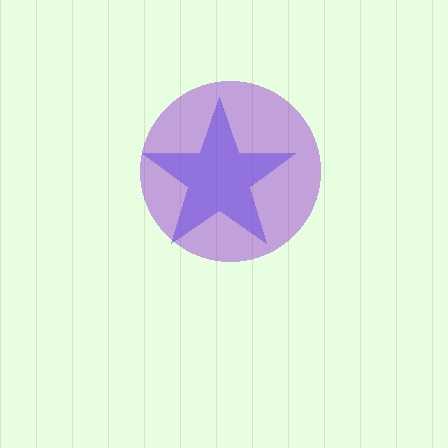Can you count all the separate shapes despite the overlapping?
Yes, there are 2 separate shapes.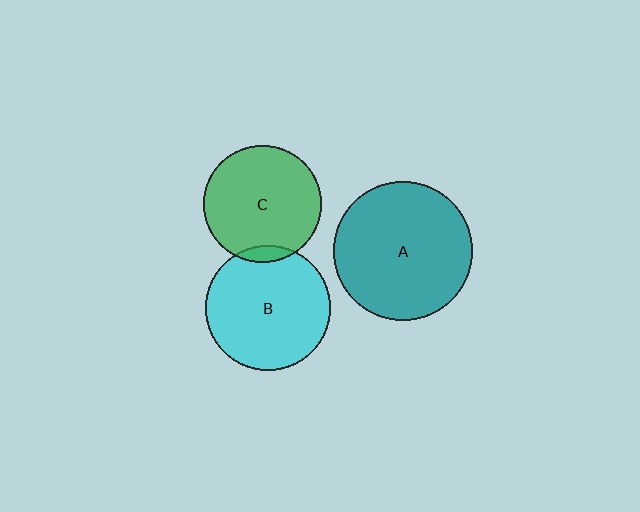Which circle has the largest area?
Circle A (teal).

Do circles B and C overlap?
Yes.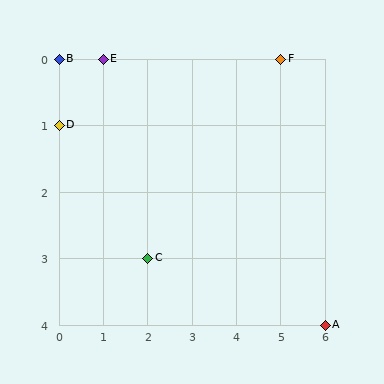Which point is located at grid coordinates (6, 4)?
Point A is at (6, 4).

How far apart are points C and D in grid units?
Points C and D are 2 columns and 2 rows apart (about 2.8 grid units diagonally).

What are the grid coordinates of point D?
Point D is at grid coordinates (0, 1).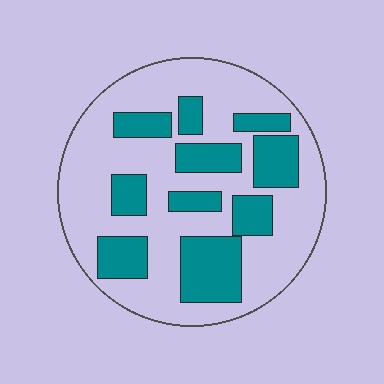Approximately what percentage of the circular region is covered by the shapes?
Approximately 35%.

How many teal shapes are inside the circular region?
10.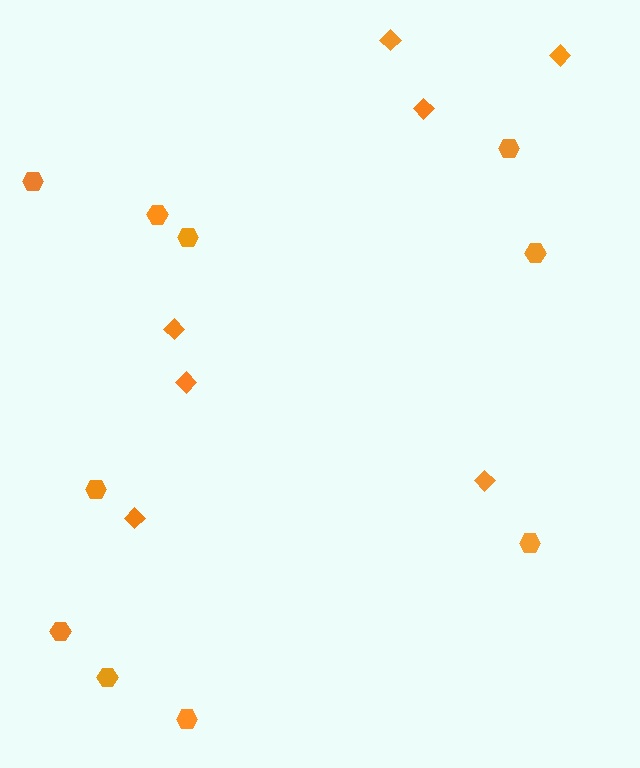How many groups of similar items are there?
There are 2 groups: one group of hexagons (10) and one group of diamonds (7).